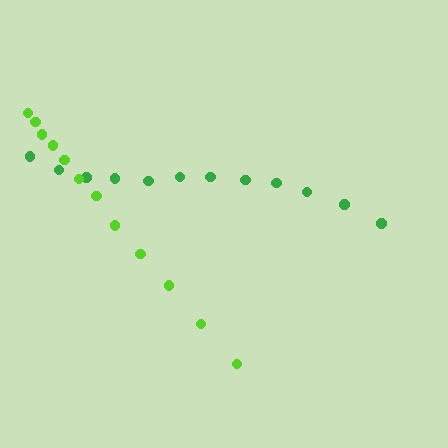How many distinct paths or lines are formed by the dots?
There are 2 distinct paths.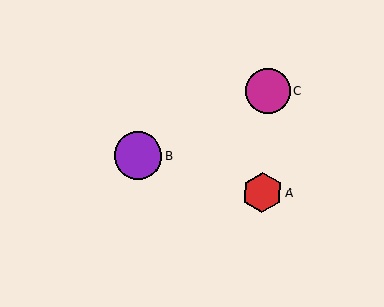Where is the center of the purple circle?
The center of the purple circle is at (138, 156).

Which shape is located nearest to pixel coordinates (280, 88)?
The magenta circle (labeled C) at (268, 91) is nearest to that location.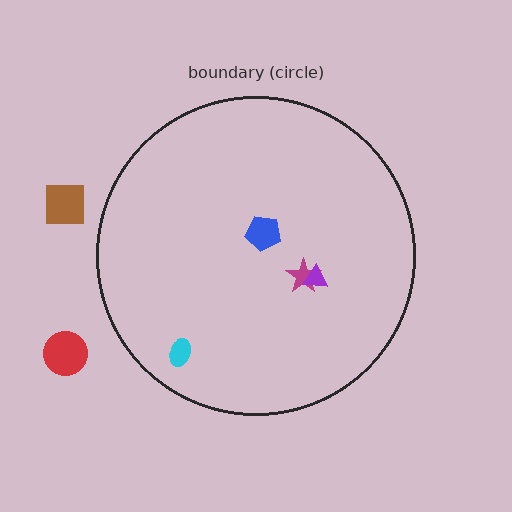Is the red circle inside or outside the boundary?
Outside.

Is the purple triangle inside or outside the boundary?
Inside.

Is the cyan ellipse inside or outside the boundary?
Inside.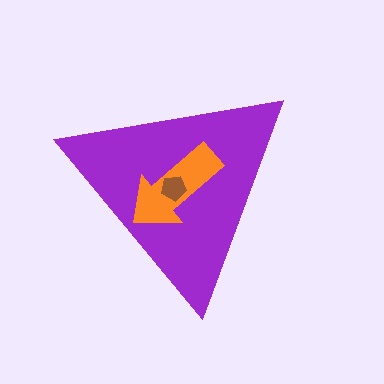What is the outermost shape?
The purple triangle.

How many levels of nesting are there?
3.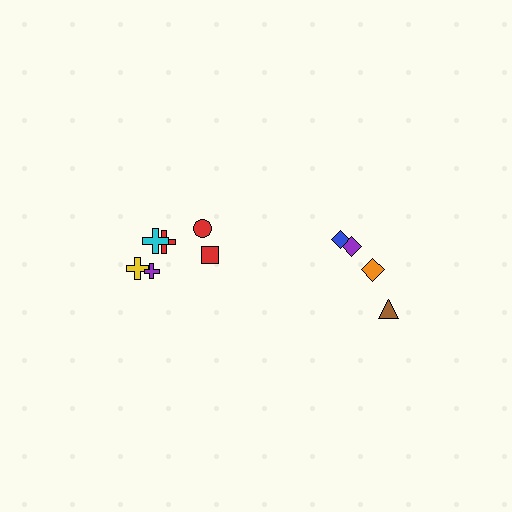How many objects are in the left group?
There are 6 objects.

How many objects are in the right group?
There are 4 objects.